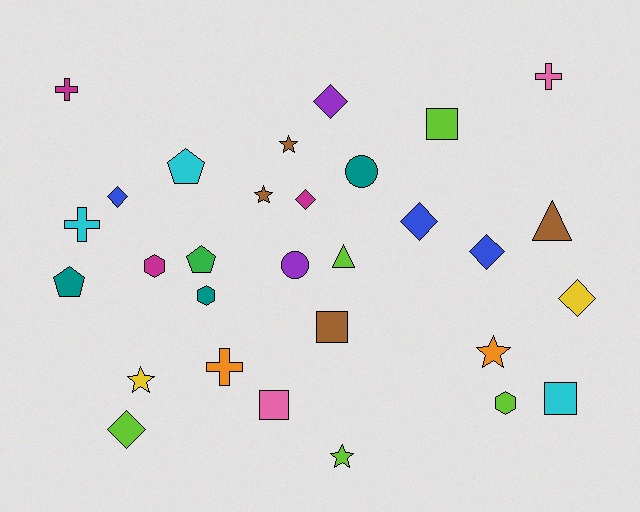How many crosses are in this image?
There are 4 crosses.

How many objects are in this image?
There are 30 objects.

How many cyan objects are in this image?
There are 3 cyan objects.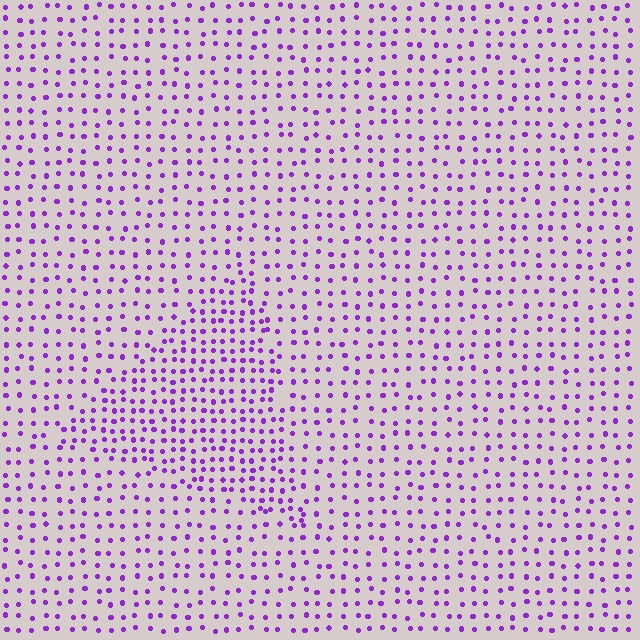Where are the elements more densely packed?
The elements are more densely packed inside the triangle boundary.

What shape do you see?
I see a triangle.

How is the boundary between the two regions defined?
The boundary is defined by a change in element density (approximately 1.7x ratio). All elements are the same color, size, and shape.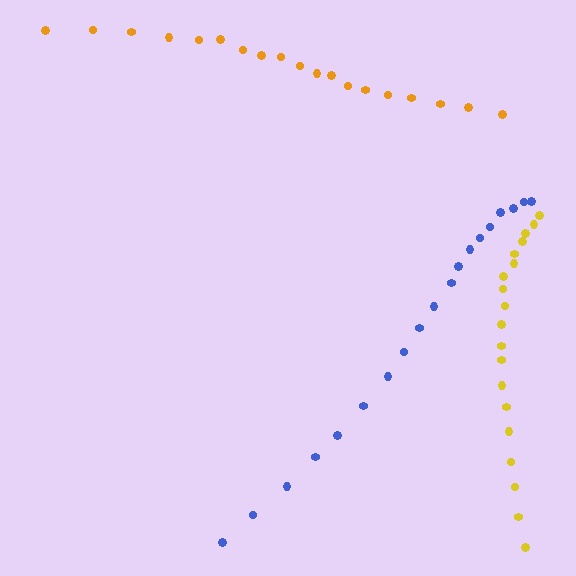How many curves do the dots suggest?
There are 3 distinct paths.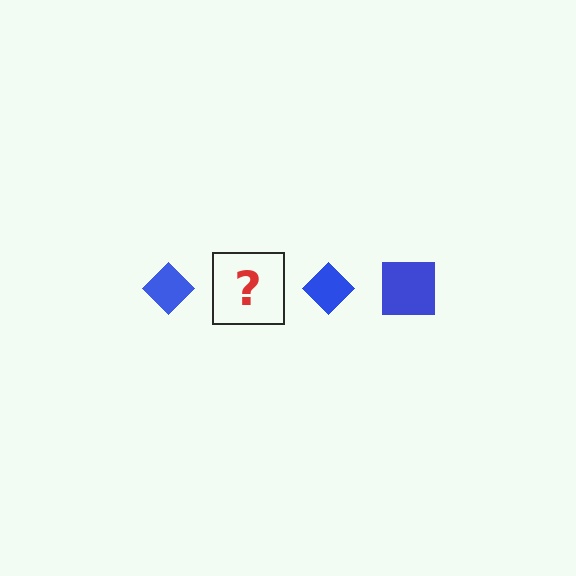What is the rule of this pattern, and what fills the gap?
The rule is that the pattern cycles through diamond, square shapes in blue. The gap should be filled with a blue square.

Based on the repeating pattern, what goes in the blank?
The blank should be a blue square.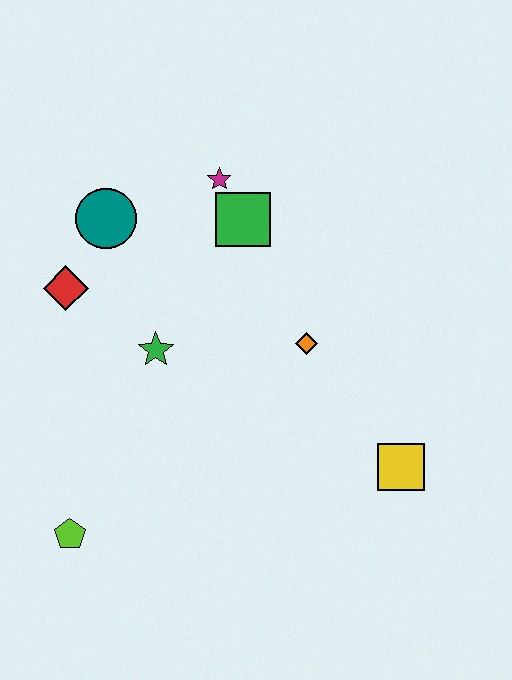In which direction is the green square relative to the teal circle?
The green square is to the right of the teal circle.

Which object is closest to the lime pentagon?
The green star is closest to the lime pentagon.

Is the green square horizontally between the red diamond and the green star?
No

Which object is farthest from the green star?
The yellow square is farthest from the green star.